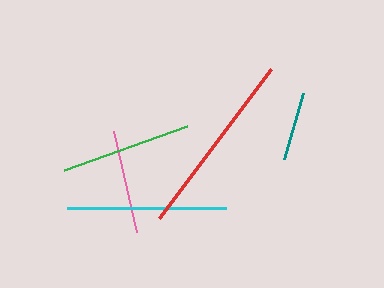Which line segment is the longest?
The red line is the longest at approximately 186 pixels.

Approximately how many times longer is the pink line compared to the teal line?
The pink line is approximately 1.5 times the length of the teal line.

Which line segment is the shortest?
The teal line is the shortest at approximately 68 pixels.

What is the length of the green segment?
The green segment is approximately 130 pixels long.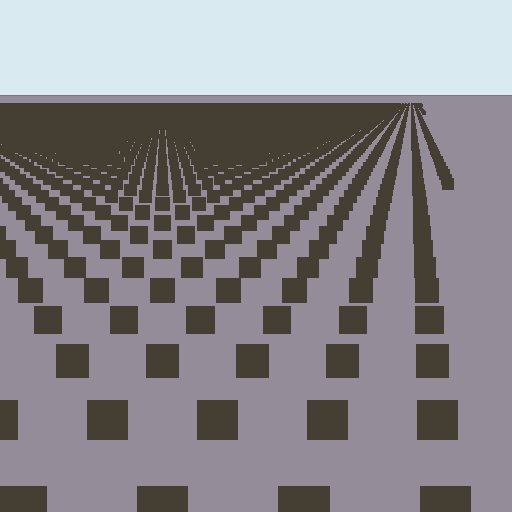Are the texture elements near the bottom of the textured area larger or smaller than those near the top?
Larger. Near the bottom, elements are closer to the viewer and appear at a bigger on-screen size.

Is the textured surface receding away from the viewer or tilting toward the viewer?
The surface is receding away from the viewer. Texture elements get smaller and denser toward the top.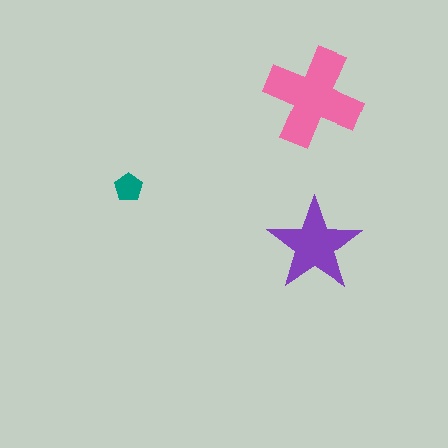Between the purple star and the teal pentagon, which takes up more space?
The purple star.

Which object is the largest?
The pink cross.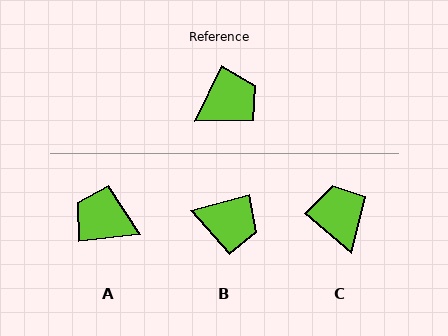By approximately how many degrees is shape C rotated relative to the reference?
Approximately 75 degrees counter-clockwise.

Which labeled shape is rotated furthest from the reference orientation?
A, about 122 degrees away.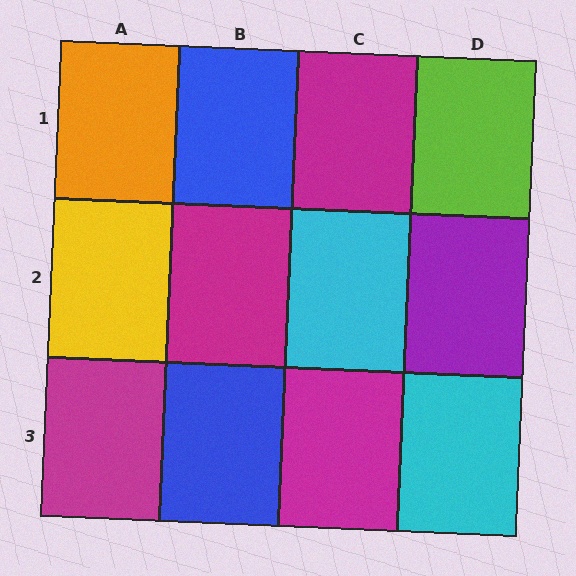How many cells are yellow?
1 cell is yellow.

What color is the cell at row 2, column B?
Magenta.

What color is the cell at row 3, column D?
Cyan.